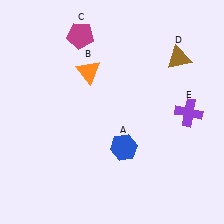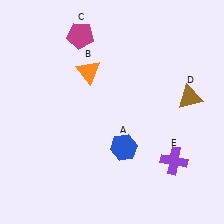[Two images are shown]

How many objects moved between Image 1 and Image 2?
2 objects moved between the two images.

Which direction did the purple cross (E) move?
The purple cross (E) moved down.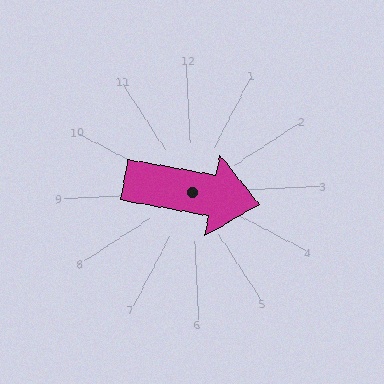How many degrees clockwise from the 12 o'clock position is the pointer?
Approximately 103 degrees.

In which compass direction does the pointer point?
East.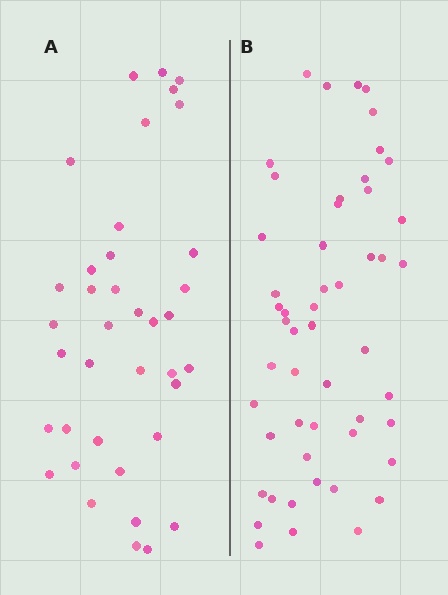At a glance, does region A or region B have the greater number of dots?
Region B (the right region) has more dots.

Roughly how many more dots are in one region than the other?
Region B has approximately 15 more dots than region A.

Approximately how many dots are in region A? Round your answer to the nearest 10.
About 40 dots. (The exact count is 38, which rounds to 40.)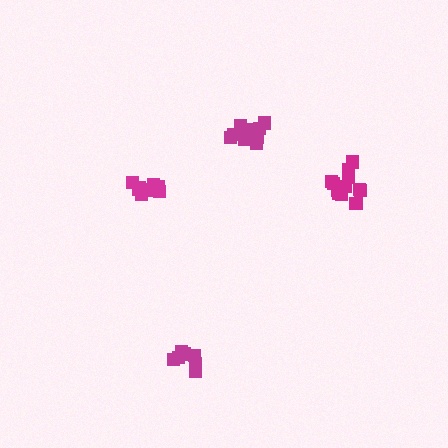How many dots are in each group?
Group 1: 12 dots, Group 2: 7 dots, Group 3: 10 dots, Group 4: 9 dots (38 total).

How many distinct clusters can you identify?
There are 4 distinct clusters.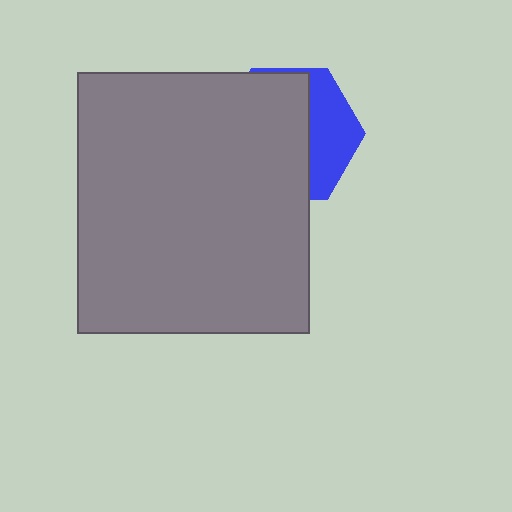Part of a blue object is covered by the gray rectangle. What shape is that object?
It is a hexagon.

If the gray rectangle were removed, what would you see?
You would see the complete blue hexagon.